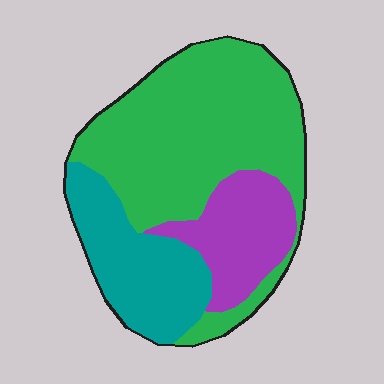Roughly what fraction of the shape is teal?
Teal covers around 25% of the shape.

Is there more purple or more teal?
Teal.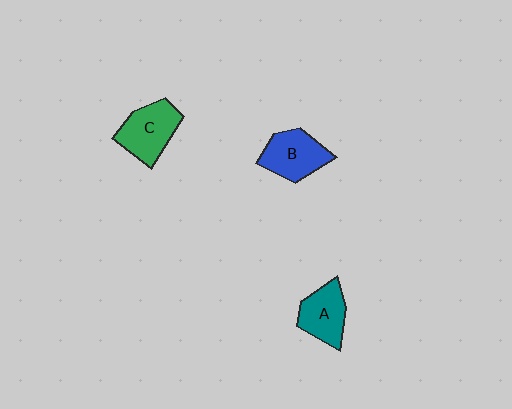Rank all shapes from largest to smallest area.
From largest to smallest: C (green), B (blue), A (teal).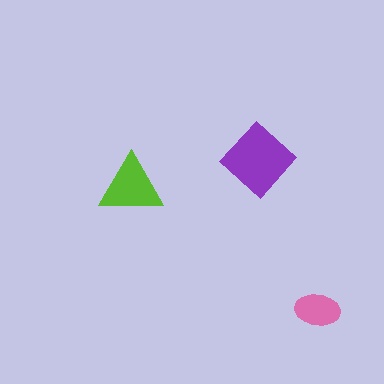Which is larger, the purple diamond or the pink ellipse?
The purple diamond.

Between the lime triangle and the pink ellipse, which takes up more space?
The lime triangle.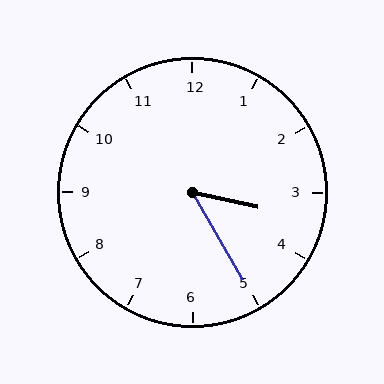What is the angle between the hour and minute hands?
Approximately 48 degrees.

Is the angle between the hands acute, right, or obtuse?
It is acute.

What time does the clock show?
3:25.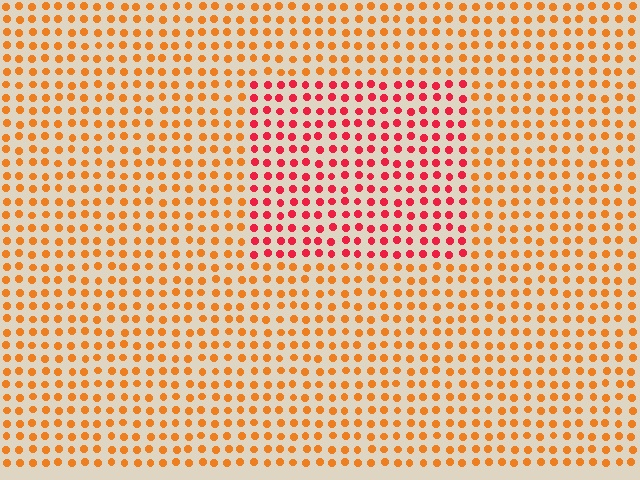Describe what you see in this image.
The image is filled with small orange elements in a uniform arrangement. A rectangle-shaped region is visible where the elements are tinted to a slightly different hue, forming a subtle color boundary.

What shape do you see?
I see a rectangle.